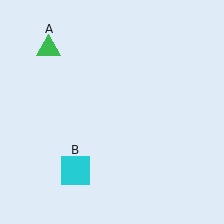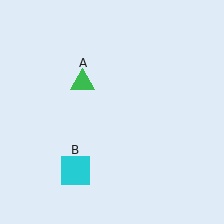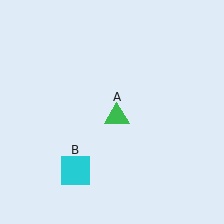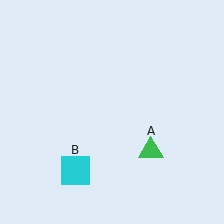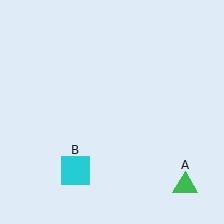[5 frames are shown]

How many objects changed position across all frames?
1 object changed position: green triangle (object A).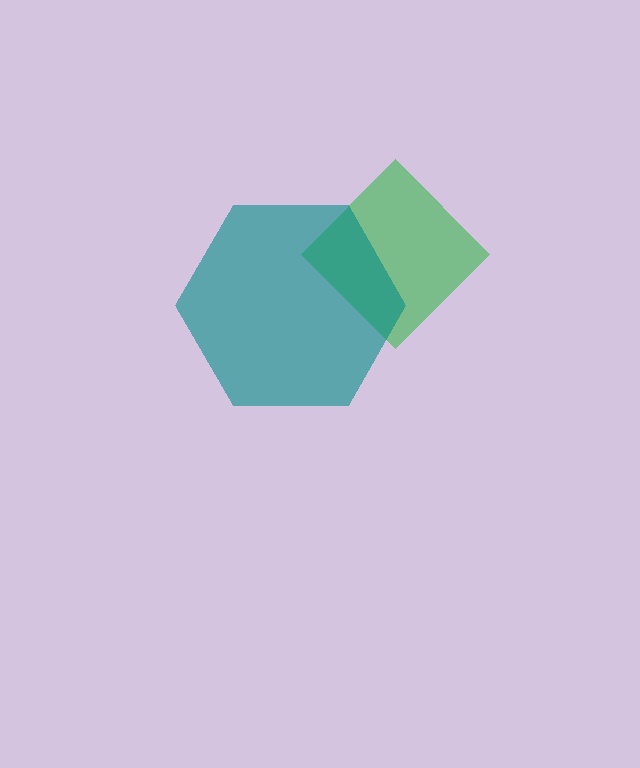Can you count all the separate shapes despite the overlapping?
Yes, there are 2 separate shapes.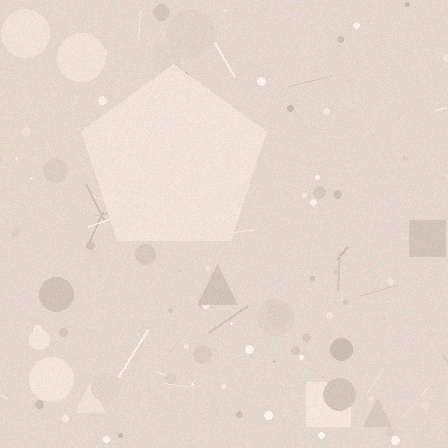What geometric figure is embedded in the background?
A pentagon is embedded in the background.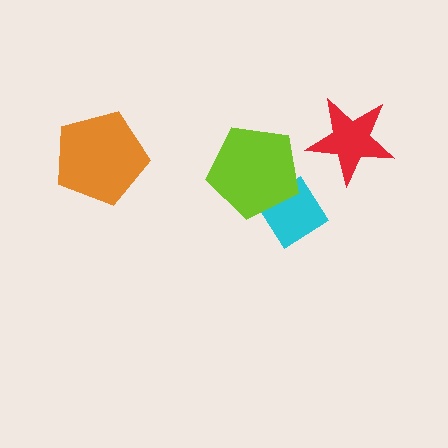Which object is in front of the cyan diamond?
The lime pentagon is in front of the cyan diamond.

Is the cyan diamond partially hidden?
Yes, it is partially covered by another shape.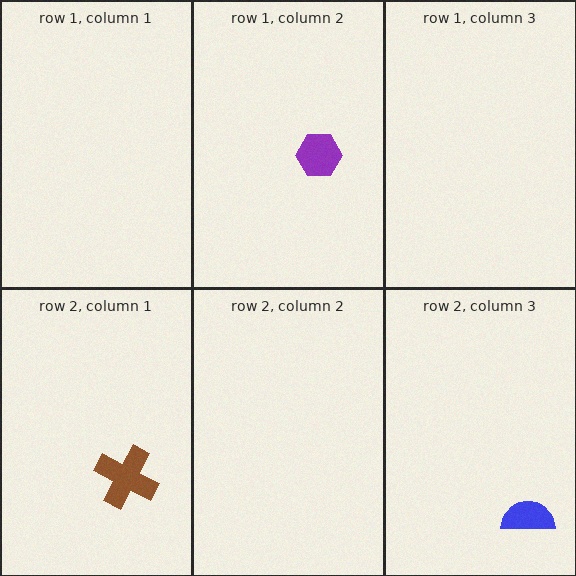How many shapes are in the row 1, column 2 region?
1.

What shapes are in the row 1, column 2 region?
The purple hexagon.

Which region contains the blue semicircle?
The row 2, column 3 region.